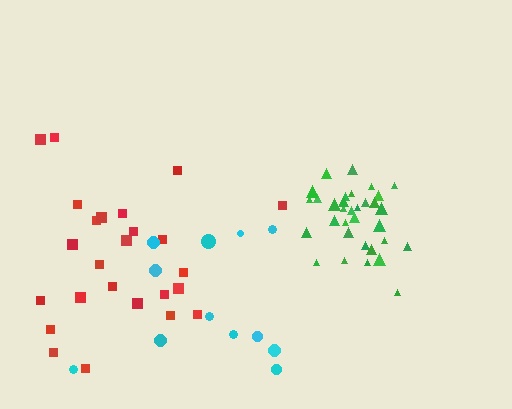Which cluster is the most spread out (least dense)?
Cyan.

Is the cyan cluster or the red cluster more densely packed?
Red.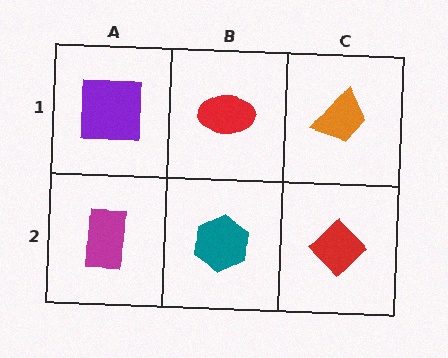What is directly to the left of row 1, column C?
A red ellipse.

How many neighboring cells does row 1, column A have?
2.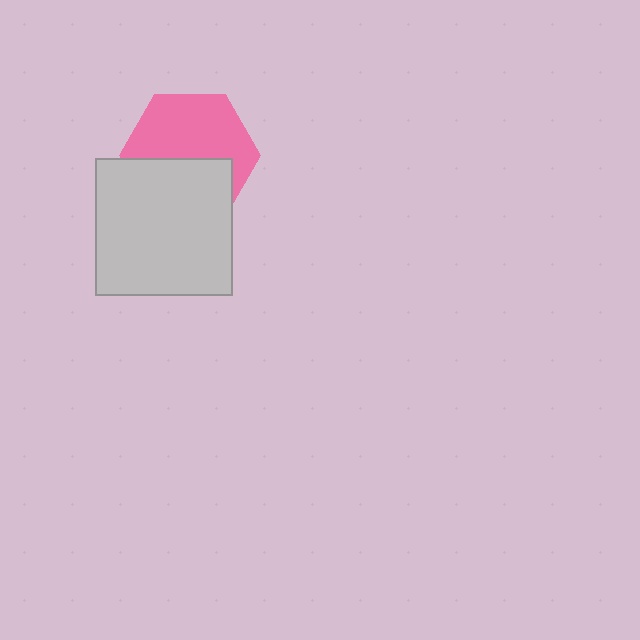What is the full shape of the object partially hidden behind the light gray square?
The partially hidden object is a pink hexagon.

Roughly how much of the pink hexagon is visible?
About half of it is visible (roughly 57%).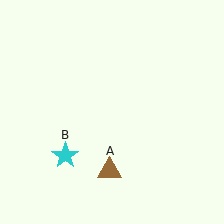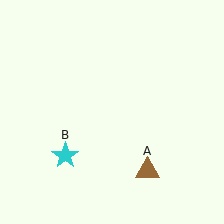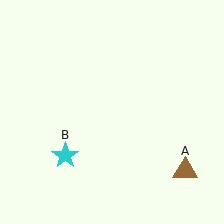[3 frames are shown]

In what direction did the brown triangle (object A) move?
The brown triangle (object A) moved right.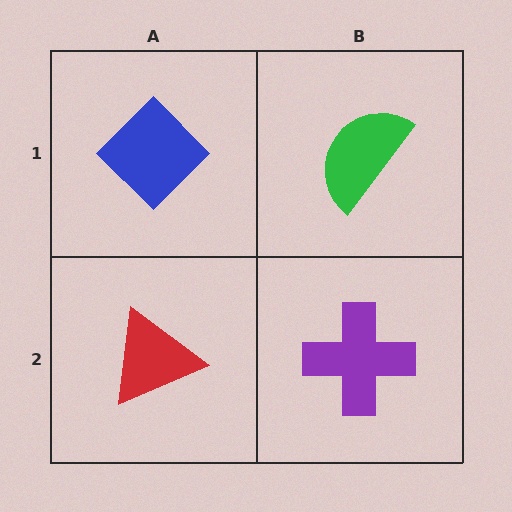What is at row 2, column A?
A red triangle.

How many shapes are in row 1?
2 shapes.